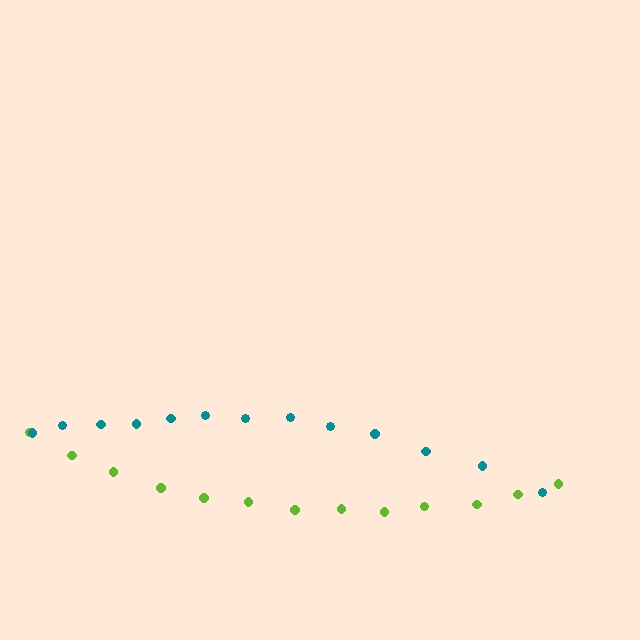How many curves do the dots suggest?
There are 2 distinct paths.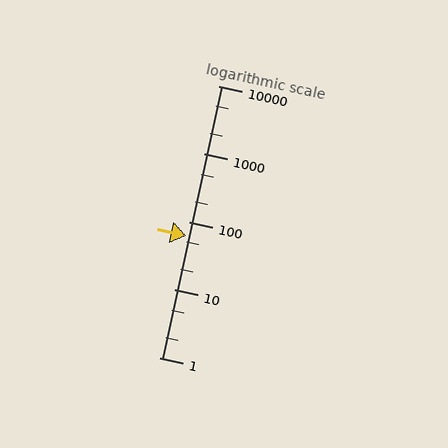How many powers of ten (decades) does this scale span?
The scale spans 4 decades, from 1 to 10000.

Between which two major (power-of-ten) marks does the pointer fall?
The pointer is between 10 and 100.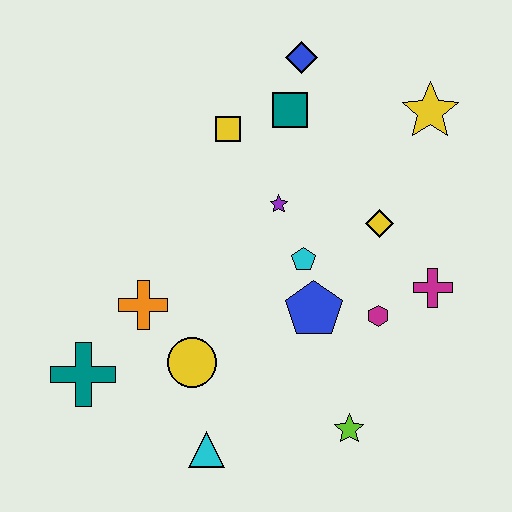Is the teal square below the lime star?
No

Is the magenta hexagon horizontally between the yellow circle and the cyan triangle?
No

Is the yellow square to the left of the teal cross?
No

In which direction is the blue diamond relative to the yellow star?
The blue diamond is to the left of the yellow star.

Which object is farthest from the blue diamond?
The cyan triangle is farthest from the blue diamond.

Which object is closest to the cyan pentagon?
The blue pentagon is closest to the cyan pentagon.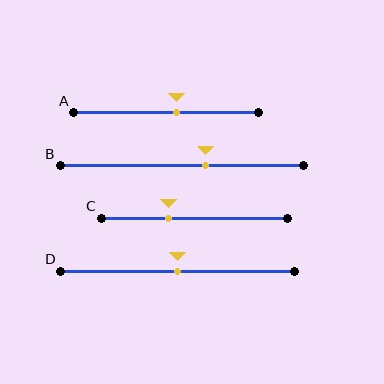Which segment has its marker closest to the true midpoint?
Segment D has its marker closest to the true midpoint.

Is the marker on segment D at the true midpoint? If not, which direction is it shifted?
Yes, the marker on segment D is at the true midpoint.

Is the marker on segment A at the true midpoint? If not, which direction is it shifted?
No, the marker on segment A is shifted to the right by about 5% of the segment length.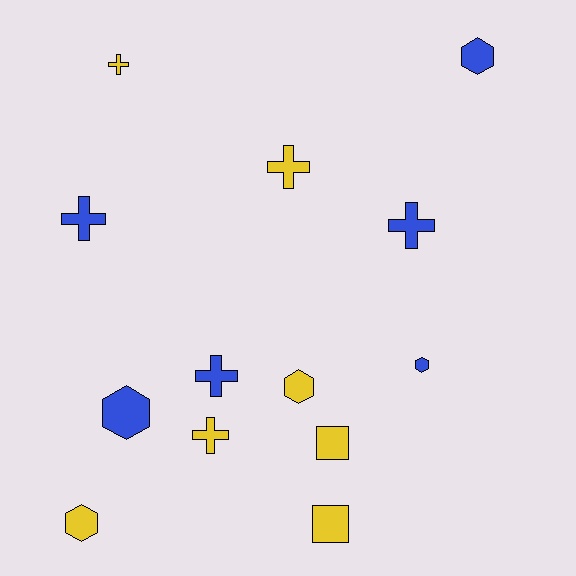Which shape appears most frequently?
Cross, with 6 objects.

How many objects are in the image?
There are 13 objects.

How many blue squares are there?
There are no blue squares.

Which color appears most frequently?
Yellow, with 7 objects.